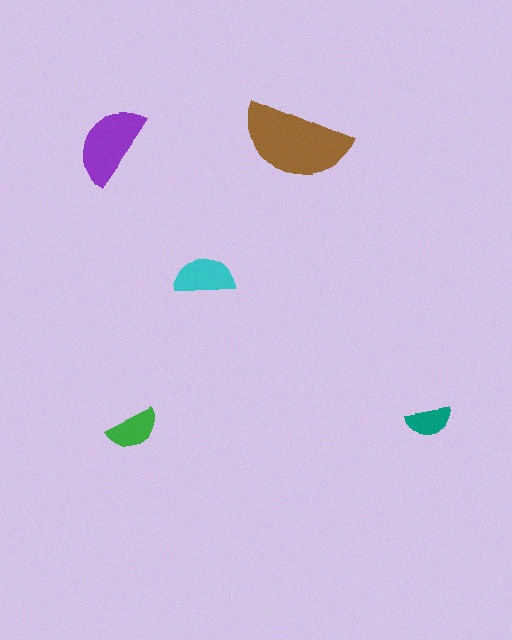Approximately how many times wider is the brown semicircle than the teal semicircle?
About 2.5 times wider.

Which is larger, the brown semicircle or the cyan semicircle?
The brown one.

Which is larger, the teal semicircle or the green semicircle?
The green one.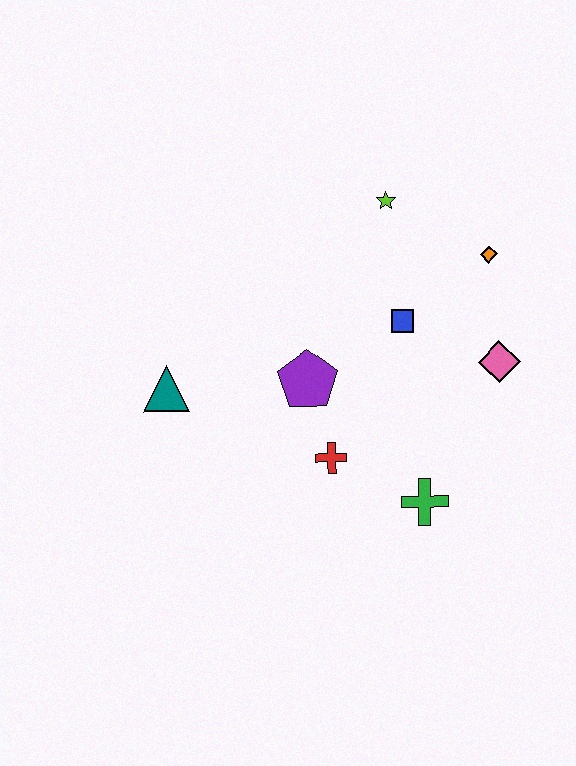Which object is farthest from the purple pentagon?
The orange diamond is farthest from the purple pentagon.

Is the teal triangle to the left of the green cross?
Yes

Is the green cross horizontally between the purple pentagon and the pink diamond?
Yes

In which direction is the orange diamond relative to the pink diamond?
The orange diamond is above the pink diamond.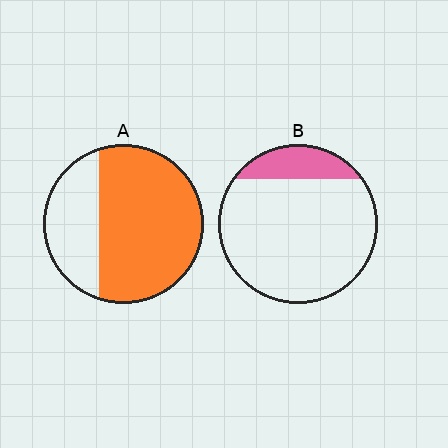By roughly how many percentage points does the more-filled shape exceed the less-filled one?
By roughly 55 percentage points (A over B).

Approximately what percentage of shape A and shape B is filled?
A is approximately 70% and B is approximately 15%.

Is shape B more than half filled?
No.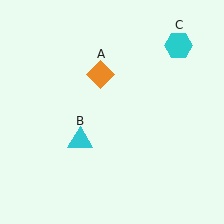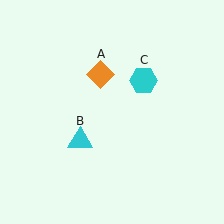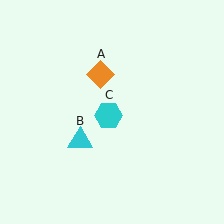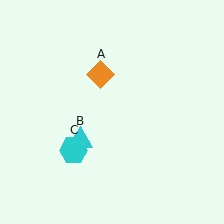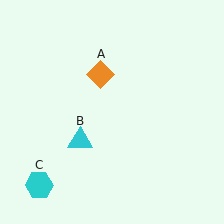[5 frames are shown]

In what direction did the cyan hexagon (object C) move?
The cyan hexagon (object C) moved down and to the left.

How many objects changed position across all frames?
1 object changed position: cyan hexagon (object C).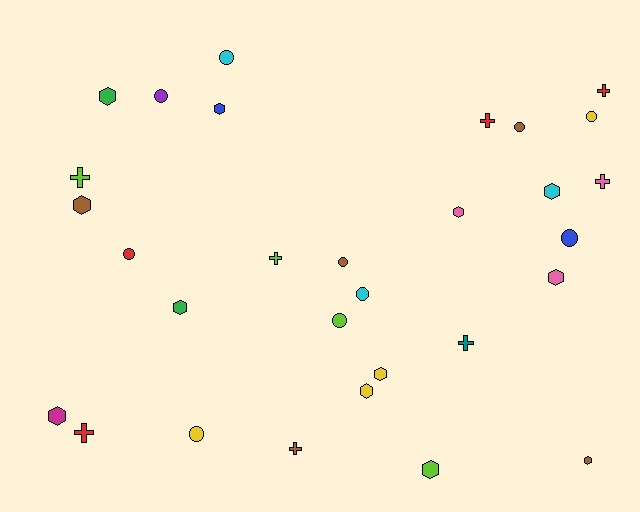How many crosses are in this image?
There are 8 crosses.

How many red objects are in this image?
There are 4 red objects.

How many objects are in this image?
There are 30 objects.